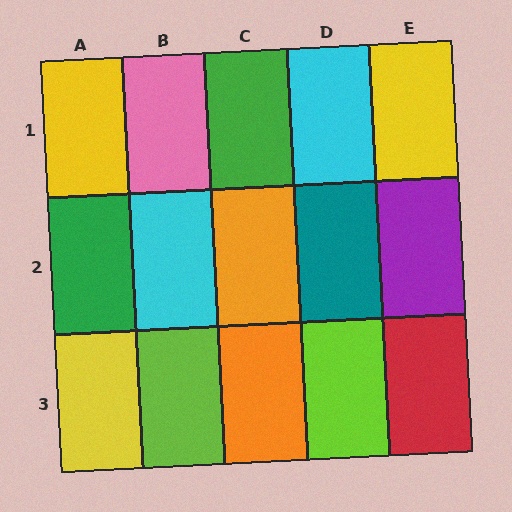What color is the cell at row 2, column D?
Teal.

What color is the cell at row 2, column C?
Orange.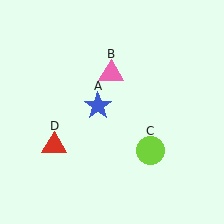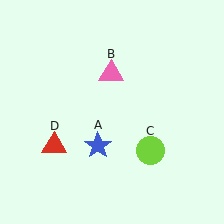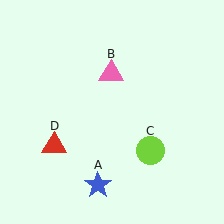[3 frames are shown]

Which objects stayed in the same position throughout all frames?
Pink triangle (object B) and lime circle (object C) and red triangle (object D) remained stationary.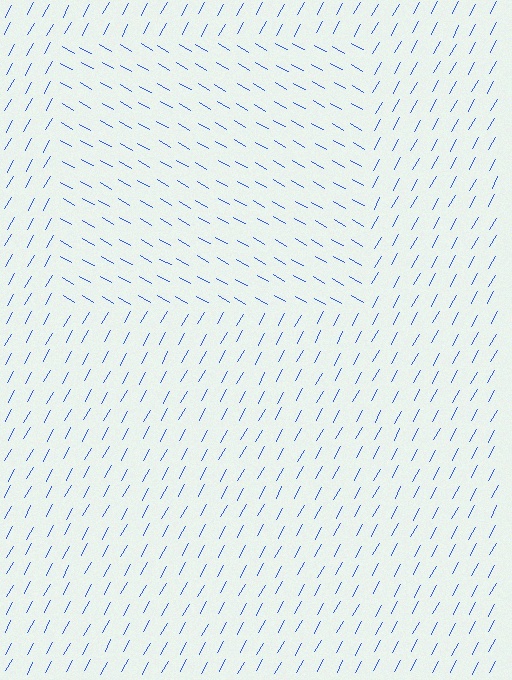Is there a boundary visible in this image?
Yes, there is a texture boundary formed by a change in line orientation.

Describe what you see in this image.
The image is filled with small blue line segments. A rectangle region in the image has lines oriented differently from the surrounding lines, creating a visible texture boundary.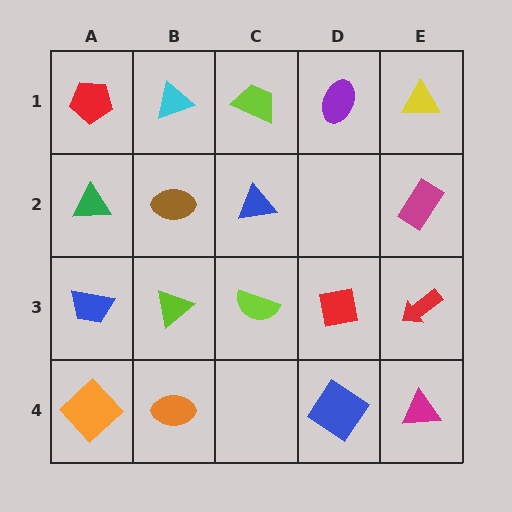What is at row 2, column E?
A magenta rectangle.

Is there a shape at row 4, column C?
No, that cell is empty.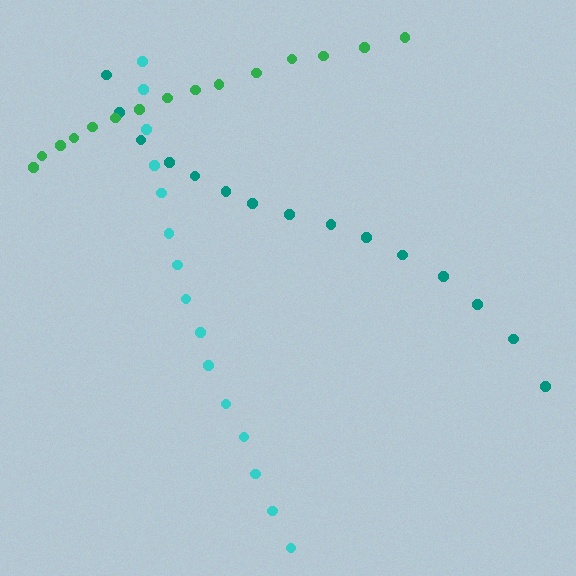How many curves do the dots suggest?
There are 3 distinct paths.